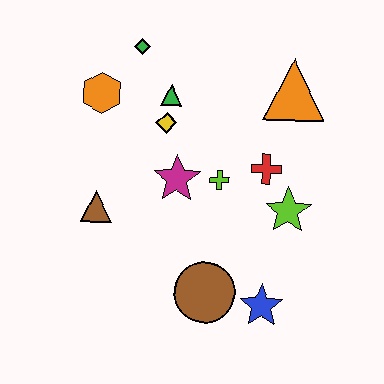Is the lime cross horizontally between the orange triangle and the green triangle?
Yes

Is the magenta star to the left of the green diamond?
No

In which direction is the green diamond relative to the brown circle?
The green diamond is above the brown circle.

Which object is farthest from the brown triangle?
The orange triangle is farthest from the brown triangle.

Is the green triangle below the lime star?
No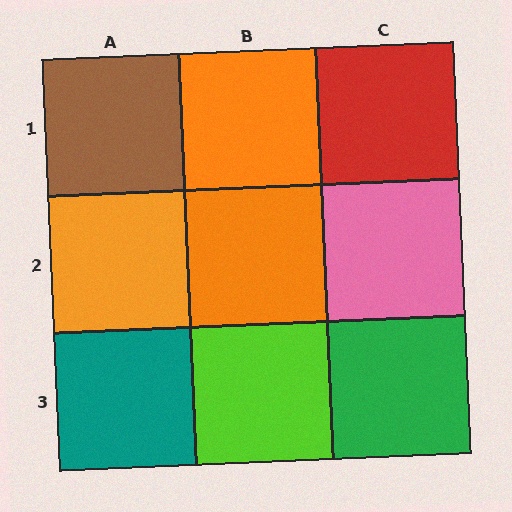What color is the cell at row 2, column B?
Orange.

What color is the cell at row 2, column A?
Orange.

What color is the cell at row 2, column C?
Pink.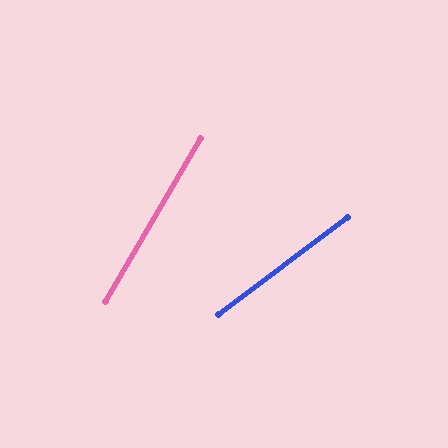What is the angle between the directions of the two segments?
Approximately 23 degrees.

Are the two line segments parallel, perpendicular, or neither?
Neither parallel nor perpendicular — they differ by about 23°.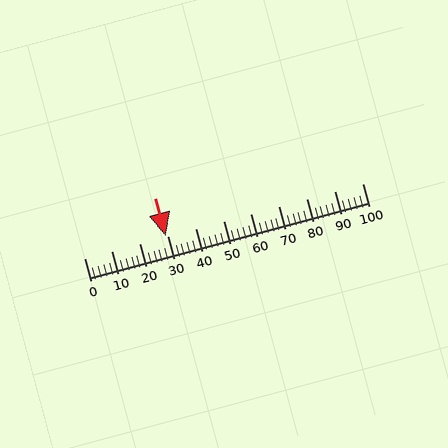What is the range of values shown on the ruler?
The ruler shows values from 0 to 100.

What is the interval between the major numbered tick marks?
The major tick marks are spaced 10 units apart.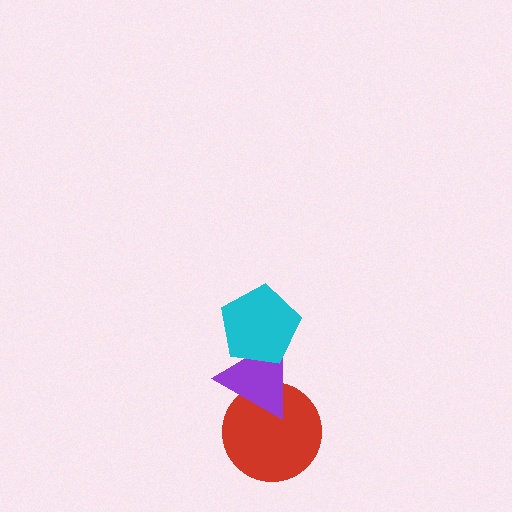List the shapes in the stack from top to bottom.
From top to bottom: the cyan pentagon, the purple triangle, the red circle.